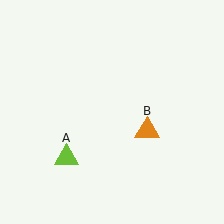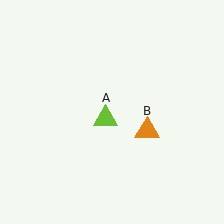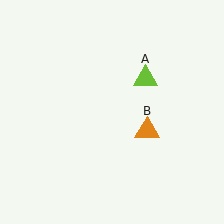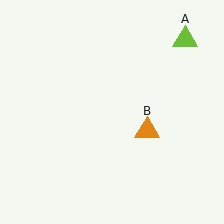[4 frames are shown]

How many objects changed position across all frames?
1 object changed position: lime triangle (object A).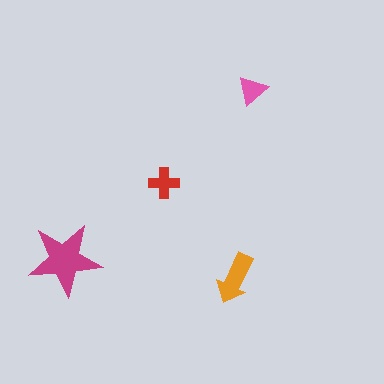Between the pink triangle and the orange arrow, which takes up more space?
The orange arrow.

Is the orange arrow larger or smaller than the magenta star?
Smaller.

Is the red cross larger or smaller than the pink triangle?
Larger.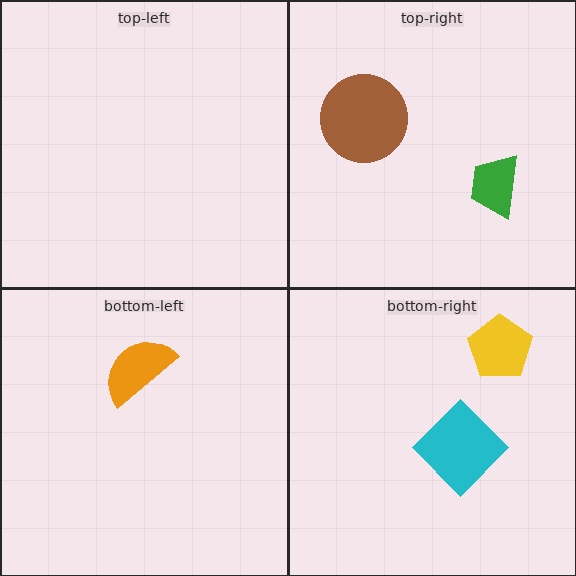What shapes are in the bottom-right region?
The yellow pentagon, the cyan diamond.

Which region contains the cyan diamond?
The bottom-right region.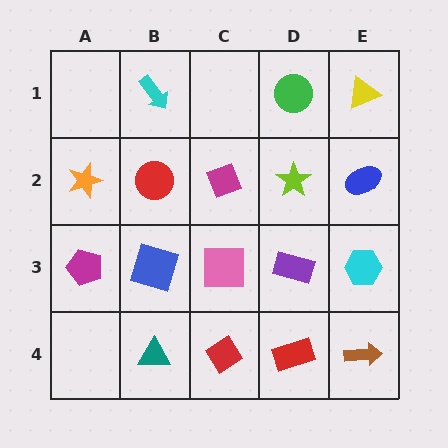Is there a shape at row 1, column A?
No, that cell is empty.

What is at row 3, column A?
A magenta pentagon.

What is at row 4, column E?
A brown arrow.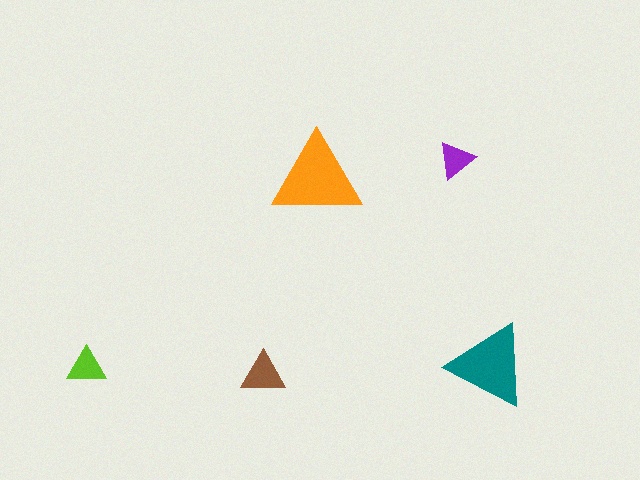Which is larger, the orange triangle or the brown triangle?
The orange one.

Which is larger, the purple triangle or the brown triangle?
The brown one.